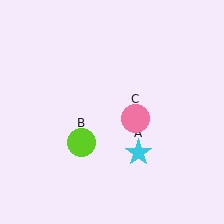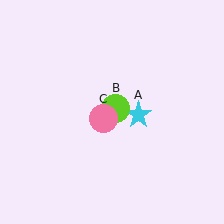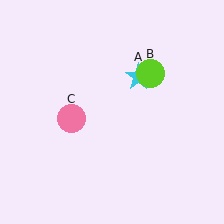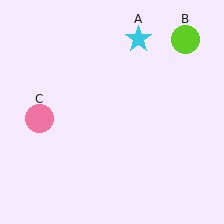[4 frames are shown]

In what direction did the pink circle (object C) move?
The pink circle (object C) moved left.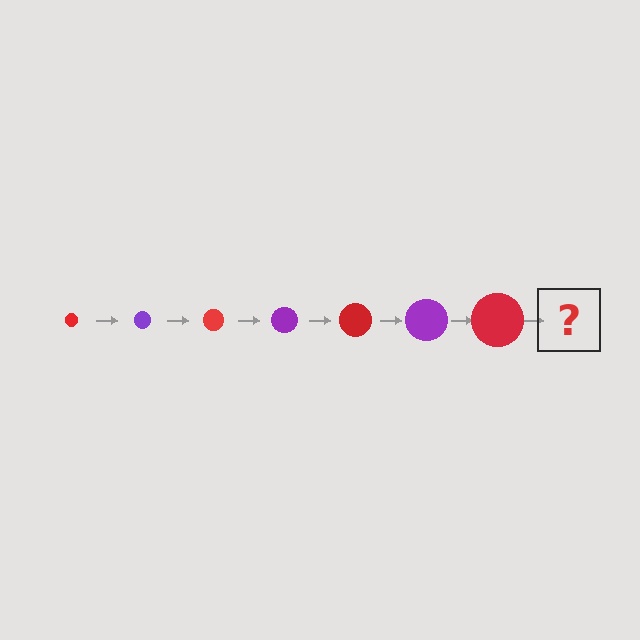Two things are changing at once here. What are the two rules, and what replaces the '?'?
The two rules are that the circle grows larger each step and the color cycles through red and purple. The '?' should be a purple circle, larger than the previous one.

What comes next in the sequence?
The next element should be a purple circle, larger than the previous one.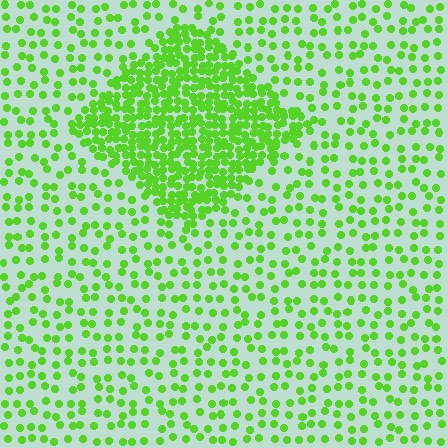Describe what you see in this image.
The image contains small lime elements arranged at two different densities. A diamond-shaped region is visible where the elements are more densely packed than the surrounding area.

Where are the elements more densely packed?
The elements are more densely packed inside the diamond boundary.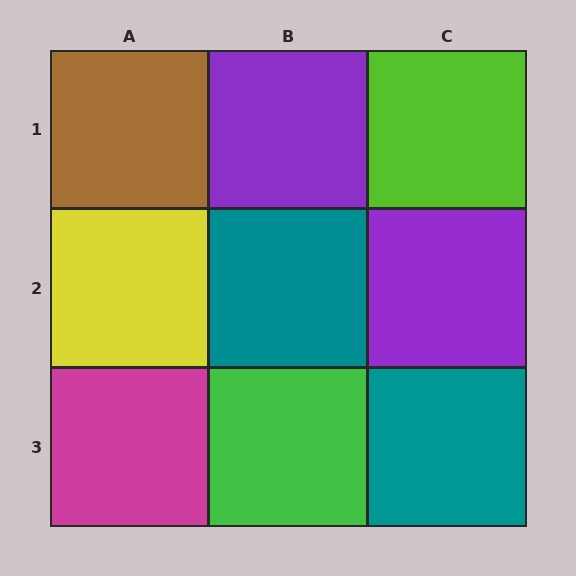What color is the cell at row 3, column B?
Green.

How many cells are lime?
1 cell is lime.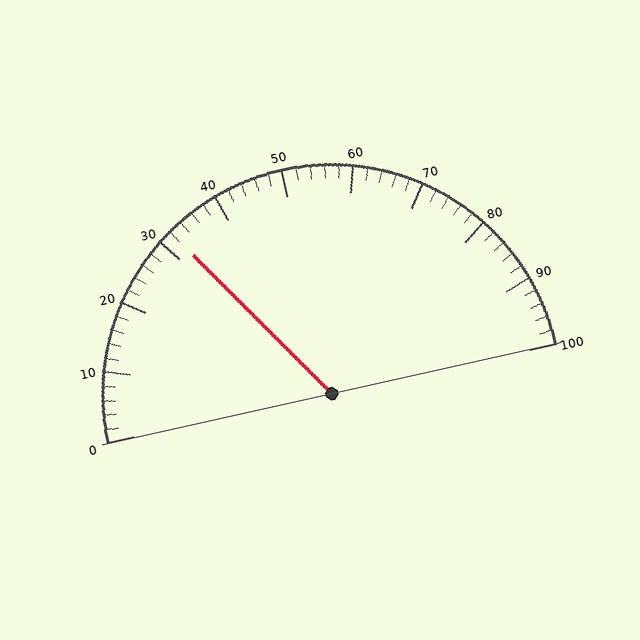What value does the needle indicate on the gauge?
The needle indicates approximately 32.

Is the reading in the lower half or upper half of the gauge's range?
The reading is in the lower half of the range (0 to 100).